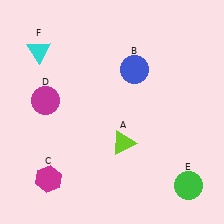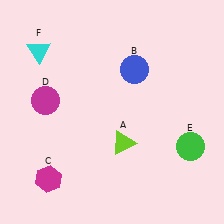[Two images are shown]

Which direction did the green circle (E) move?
The green circle (E) moved up.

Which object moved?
The green circle (E) moved up.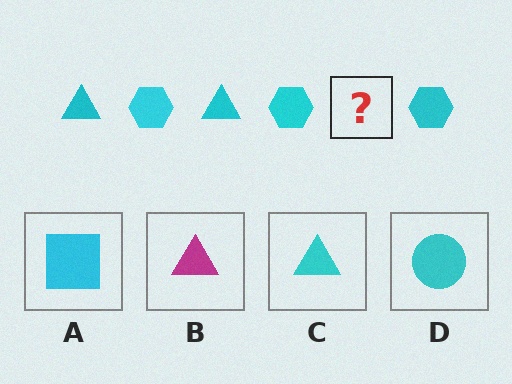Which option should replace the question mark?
Option C.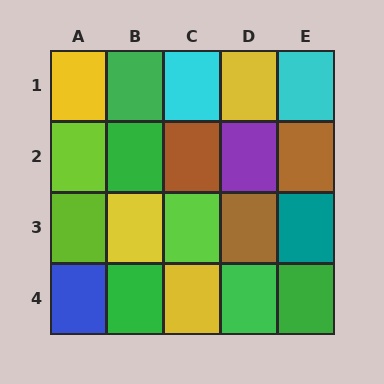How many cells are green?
5 cells are green.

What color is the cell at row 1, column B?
Green.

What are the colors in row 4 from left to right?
Blue, green, yellow, green, green.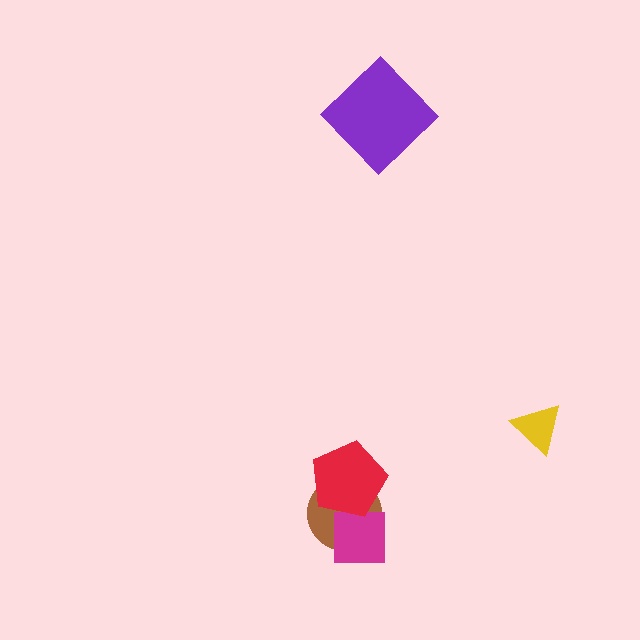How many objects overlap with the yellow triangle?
0 objects overlap with the yellow triangle.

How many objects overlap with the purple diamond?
0 objects overlap with the purple diamond.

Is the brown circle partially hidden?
Yes, it is partially covered by another shape.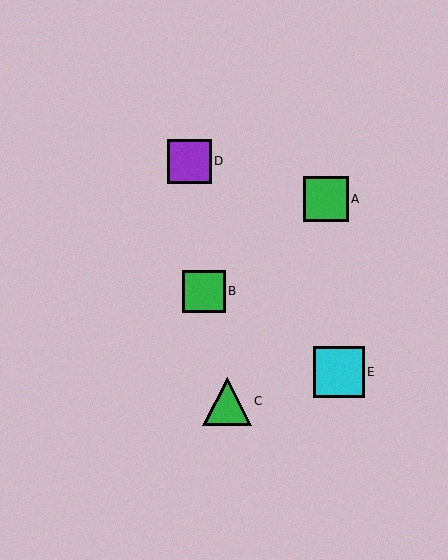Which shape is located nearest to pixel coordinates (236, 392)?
The green triangle (labeled C) at (227, 401) is nearest to that location.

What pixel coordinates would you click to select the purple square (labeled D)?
Click at (189, 161) to select the purple square D.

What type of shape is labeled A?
Shape A is a green square.